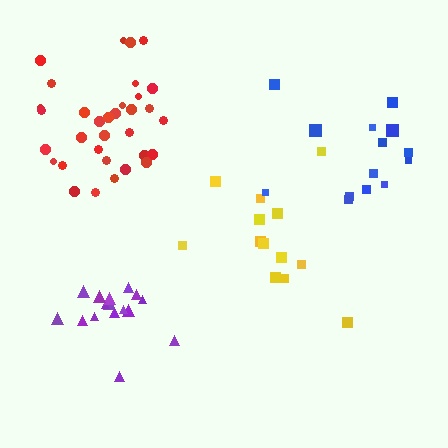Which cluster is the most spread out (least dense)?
Yellow.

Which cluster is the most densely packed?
Purple.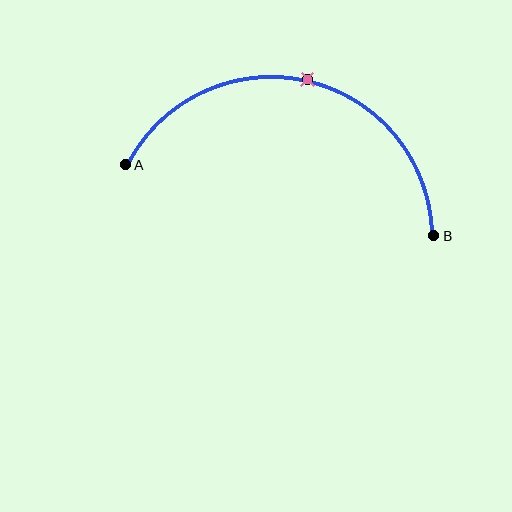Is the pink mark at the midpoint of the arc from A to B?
Yes. The pink mark lies on the arc at equal arc-length from both A and B — it is the arc midpoint.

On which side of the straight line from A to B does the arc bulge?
The arc bulges above the straight line connecting A and B.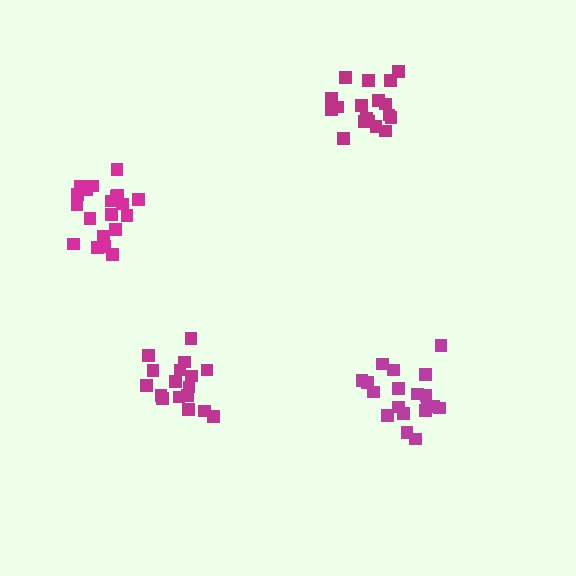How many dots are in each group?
Group 1: 17 dots, Group 2: 18 dots, Group 3: 19 dots, Group 4: 20 dots (74 total).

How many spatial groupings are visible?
There are 4 spatial groupings.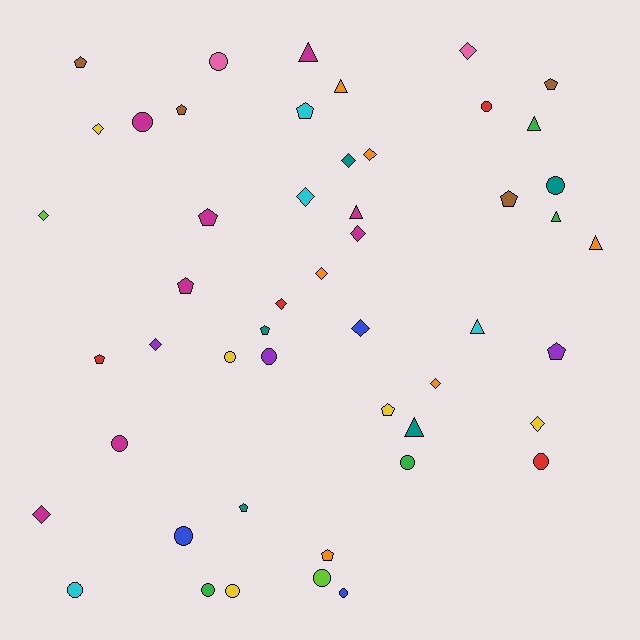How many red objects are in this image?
There are 4 red objects.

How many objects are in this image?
There are 50 objects.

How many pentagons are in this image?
There are 13 pentagons.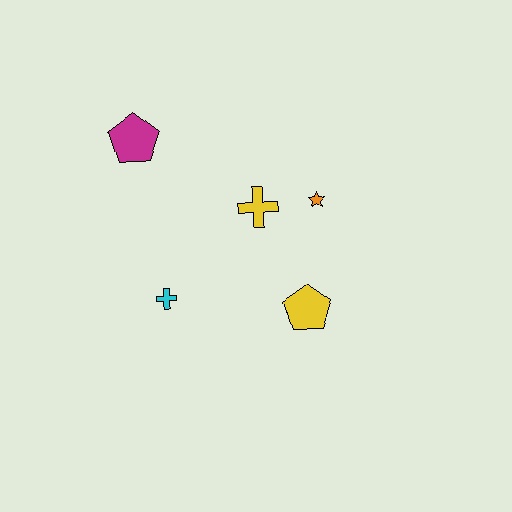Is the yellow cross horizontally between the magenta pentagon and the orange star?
Yes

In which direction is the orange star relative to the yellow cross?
The orange star is to the right of the yellow cross.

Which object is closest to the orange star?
The yellow cross is closest to the orange star.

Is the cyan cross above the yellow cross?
No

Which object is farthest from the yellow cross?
The magenta pentagon is farthest from the yellow cross.